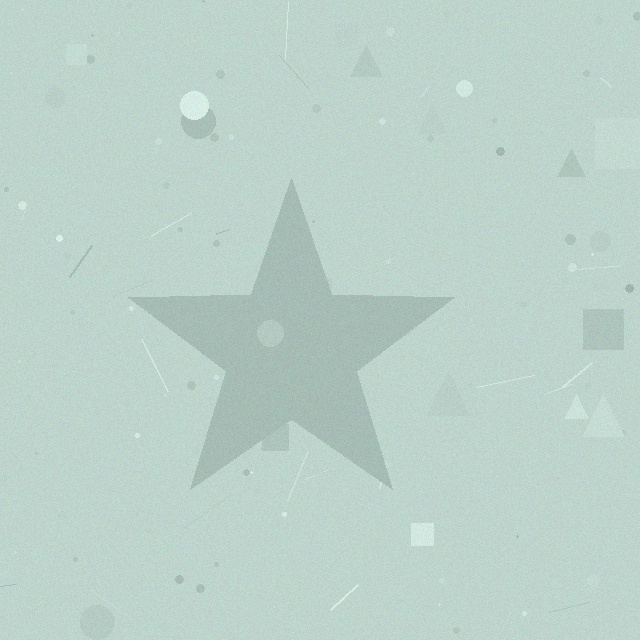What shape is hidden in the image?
A star is hidden in the image.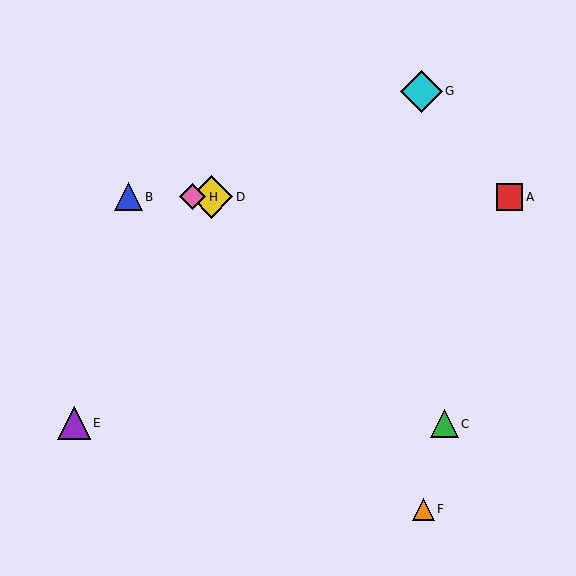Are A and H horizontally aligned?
Yes, both are at y≈197.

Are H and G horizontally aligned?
No, H is at y≈197 and G is at y≈91.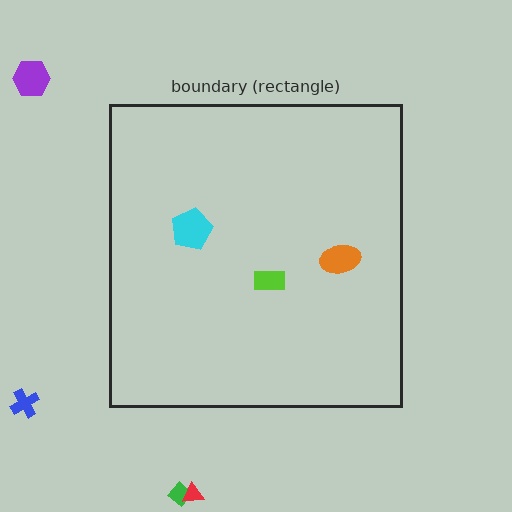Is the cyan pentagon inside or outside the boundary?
Inside.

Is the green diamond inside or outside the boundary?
Outside.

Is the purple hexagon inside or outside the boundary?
Outside.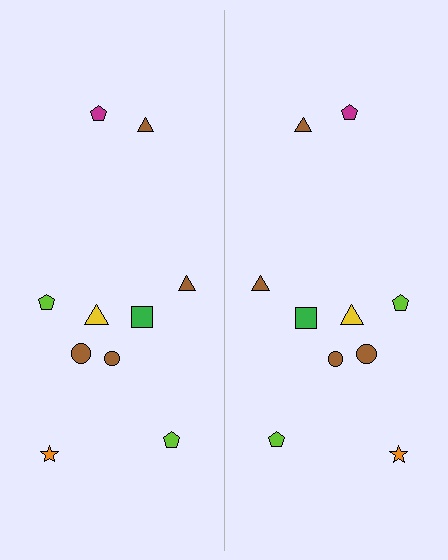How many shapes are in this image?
There are 20 shapes in this image.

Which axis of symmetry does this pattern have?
The pattern has a vertical axis of symmetry running through the center of the image.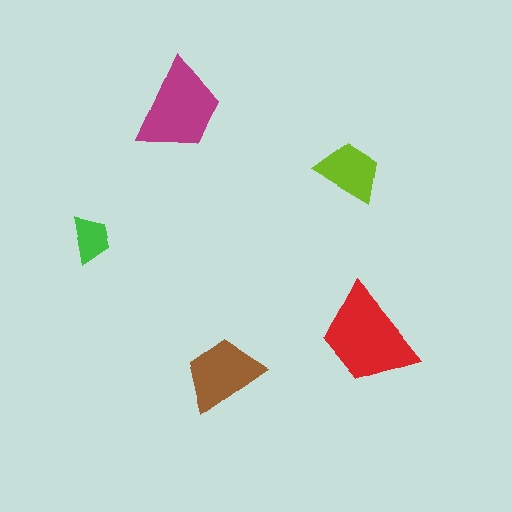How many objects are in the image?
There are 5 objects in the image.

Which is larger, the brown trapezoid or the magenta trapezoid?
The magenta one.